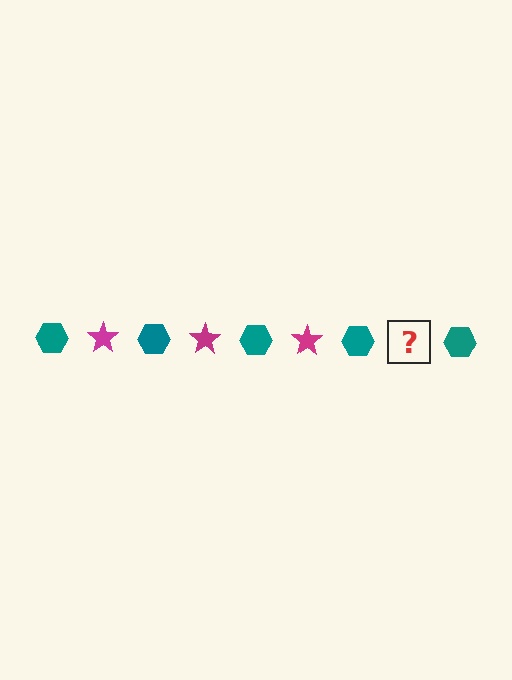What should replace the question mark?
The question mark should be replaced with a magenta star.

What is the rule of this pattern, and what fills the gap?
The rule is that the pattern alternates between teal hexagon and magenta star. The gap should be filled with a magenta star.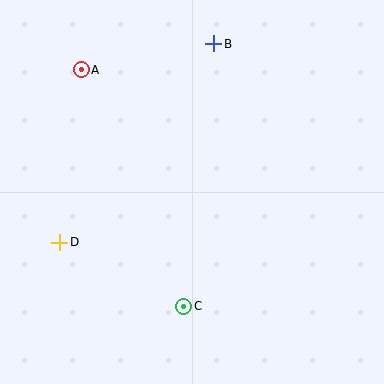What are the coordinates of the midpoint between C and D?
The midpoint between C and D is at (122, 274).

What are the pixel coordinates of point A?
Point A is at (81, 70).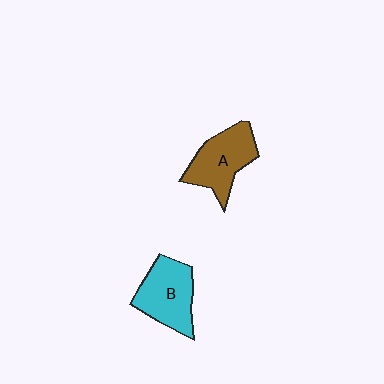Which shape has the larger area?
Shape B (cyan).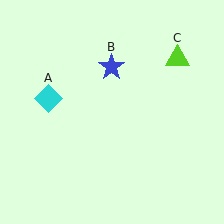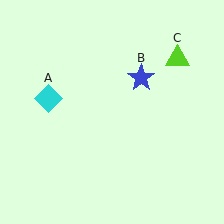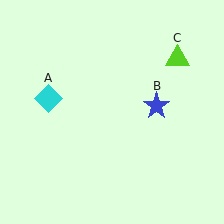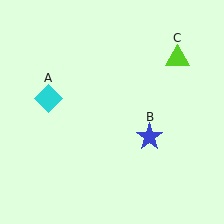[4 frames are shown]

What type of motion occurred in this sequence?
The blue star (object B) rotated clockwise around the center of the scene.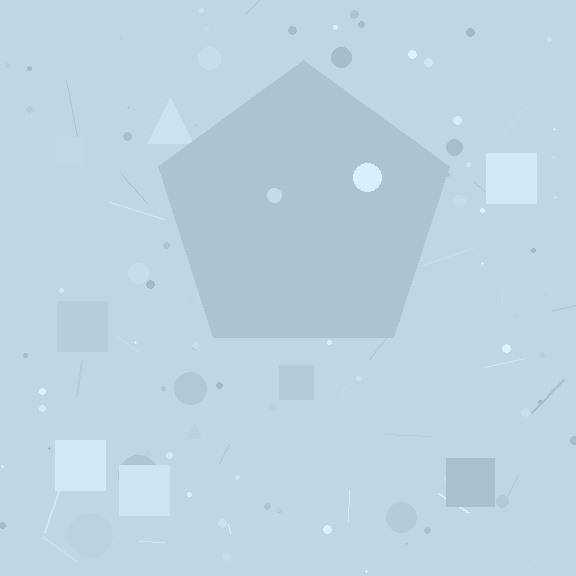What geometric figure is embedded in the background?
A pentagon is embedded in the background.